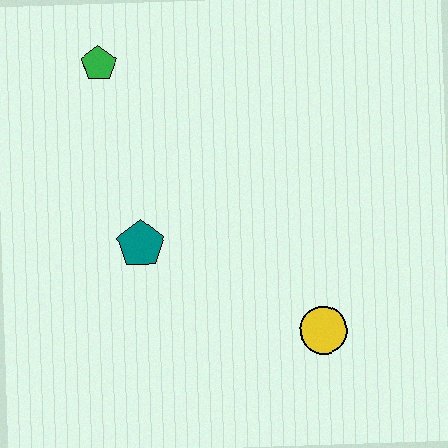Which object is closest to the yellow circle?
The teal pentagon is closest to the yellow circle.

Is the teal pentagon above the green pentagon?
No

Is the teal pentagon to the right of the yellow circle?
No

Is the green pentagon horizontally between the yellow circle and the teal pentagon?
No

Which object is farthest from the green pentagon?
The yellow circle is farthest from the green pentagon.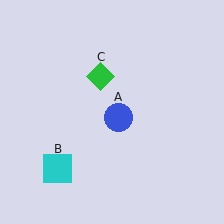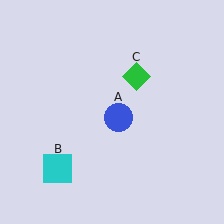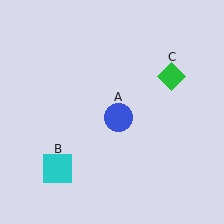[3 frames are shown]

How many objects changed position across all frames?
1 object changed position: green diamond (object C).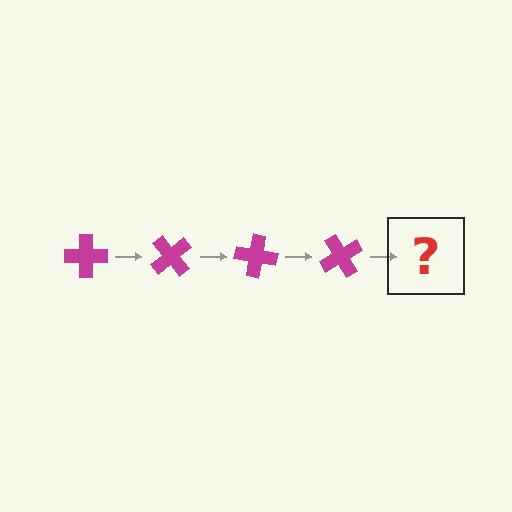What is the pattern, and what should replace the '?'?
The pattern is that the cross rotates 50 degrees each step. The '?' should be a magenta cross rotated 200 degrees.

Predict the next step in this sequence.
The next step is a magenta cross rotated 200 degrees.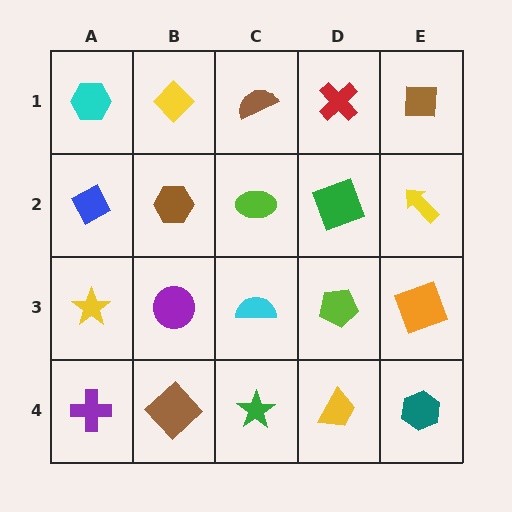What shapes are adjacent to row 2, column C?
A brown semicircle (row 1, column C), a cyan semicircle (row 3, column C), a brown hexagon (row 2, column B), a green square (row 2, column D).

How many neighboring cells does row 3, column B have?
4.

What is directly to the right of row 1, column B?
A brown semicircle.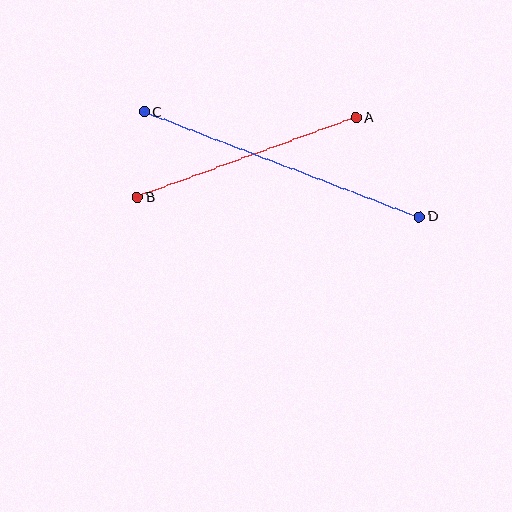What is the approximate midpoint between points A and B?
The midpoint is at approximately (247, 157) pixels.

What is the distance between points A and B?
The distance is approximately 232 pixels.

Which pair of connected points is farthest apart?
Points C and D are farthest apart.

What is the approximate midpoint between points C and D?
The midpoint is at approximately (282, 165) pixels.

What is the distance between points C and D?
The distance is approximately 294 pixels.